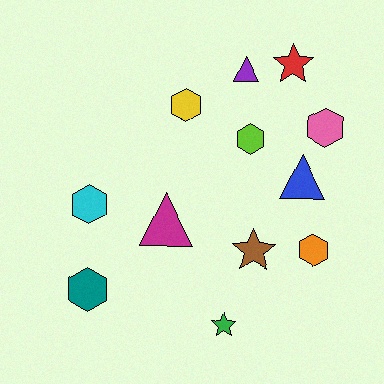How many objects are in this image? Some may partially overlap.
There are 12 objects.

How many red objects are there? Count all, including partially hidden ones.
There is 1 red object.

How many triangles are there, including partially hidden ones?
There are 3 triangles.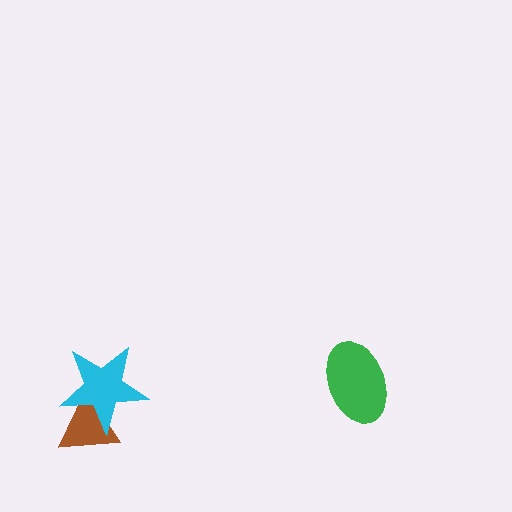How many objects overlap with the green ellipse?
0 objects overlap with the green ellipse.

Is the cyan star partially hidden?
No, no other shape covers it.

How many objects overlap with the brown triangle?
1 object overlaps with the brown triangle.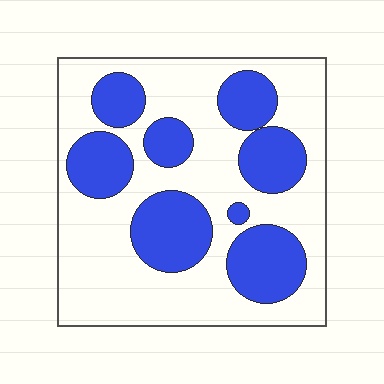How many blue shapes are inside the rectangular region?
8.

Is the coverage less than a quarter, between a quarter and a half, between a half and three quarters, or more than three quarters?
Between a quarter and a half.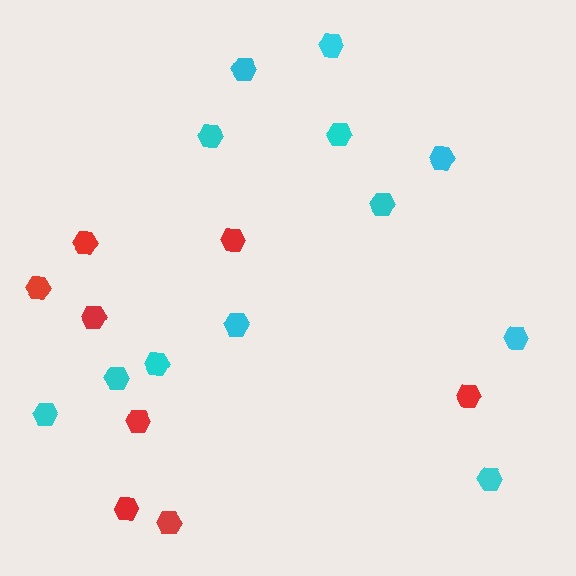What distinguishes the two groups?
There are 2 groups: one group of cyan hexagons (12) and one group of red hexagons (8).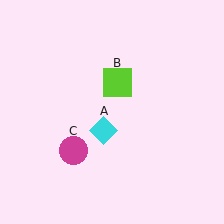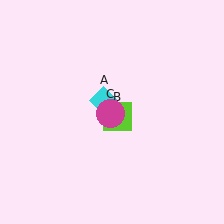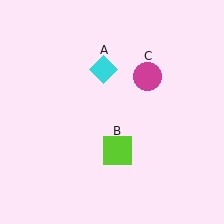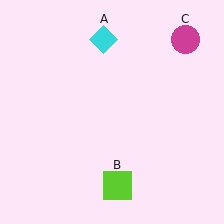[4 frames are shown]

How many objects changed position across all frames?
3 objects changed position: cyan diamond (object A), lime square (object B), magenta circle (object C).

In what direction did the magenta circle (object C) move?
The magenta circle (object C) moved up and to the right.